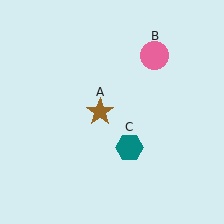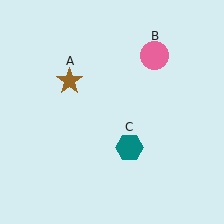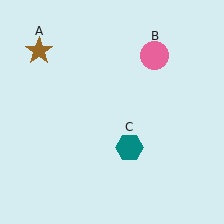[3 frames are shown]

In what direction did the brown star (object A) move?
The brown star (object A) moved up and to the left.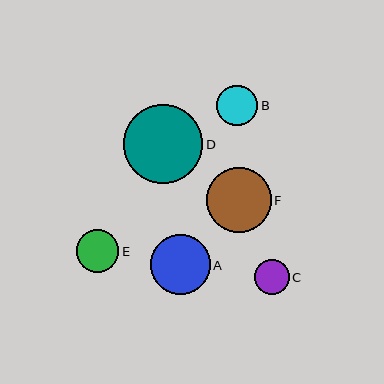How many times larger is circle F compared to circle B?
Circle F is approximately 1.6 times the size of circle B.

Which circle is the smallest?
Circle C is the smallest with a size of approximately 35 pixels.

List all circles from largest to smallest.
From largest to smallest: D, F, A, E, B, C.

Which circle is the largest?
Circle D is the largest with a size of approximately 79 pixels.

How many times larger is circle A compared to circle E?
Circle A is approximately 1.4 times the size of circle E.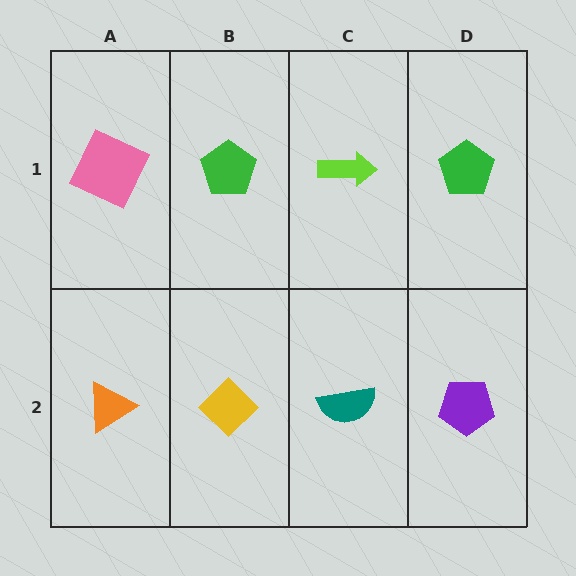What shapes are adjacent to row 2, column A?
A pink square (row 1, column A), a yellow diamond (row 2, column B).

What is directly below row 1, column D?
A purple pentagon.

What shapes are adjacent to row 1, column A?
An orange triangle (row 2, column A), a green pentagon (row 1, column B).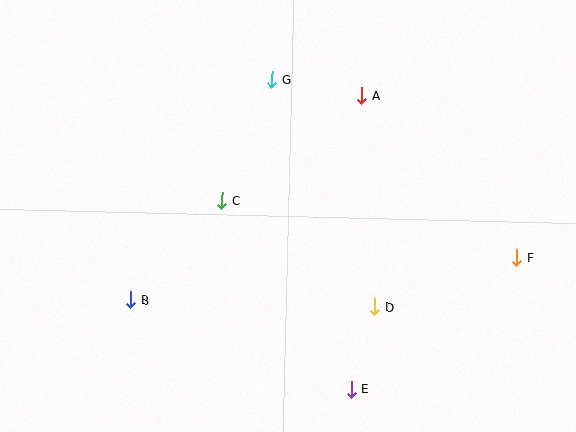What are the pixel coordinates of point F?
Point F is at (517, 257).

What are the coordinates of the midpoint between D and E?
The midpoint between D and E is at (363, 348).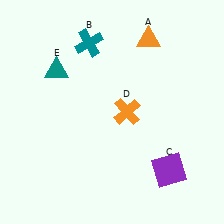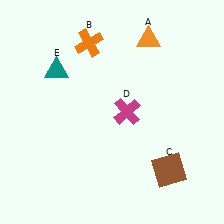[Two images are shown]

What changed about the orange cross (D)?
In Image 1, D is orange. In Image 2, it changed to magenta.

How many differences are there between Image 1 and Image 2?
There are 3 differences between the two images.